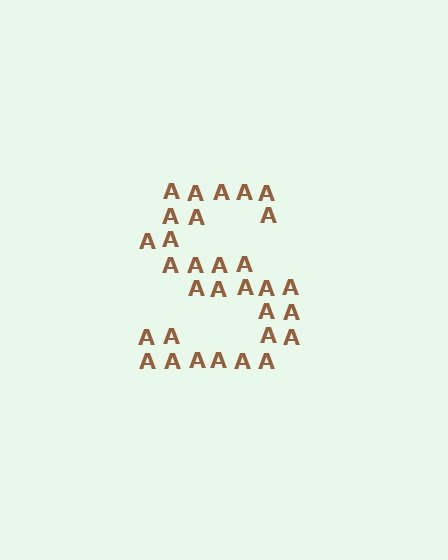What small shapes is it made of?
It is made of small letter A's.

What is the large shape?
The large shape is the letter S.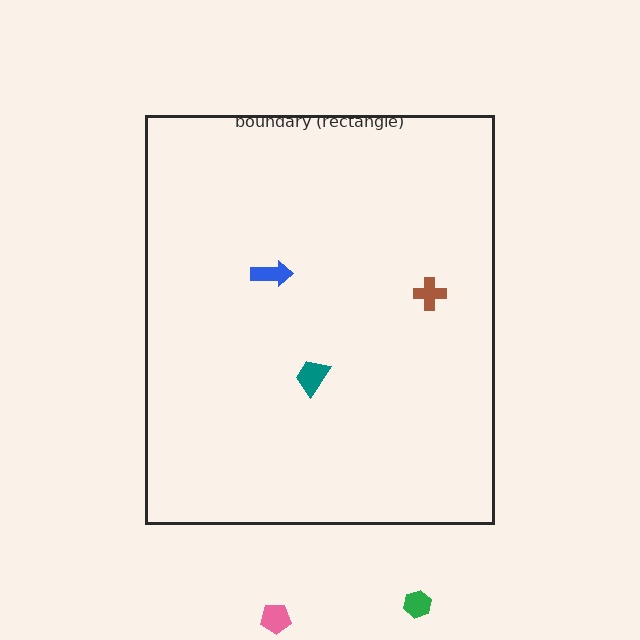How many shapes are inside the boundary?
3 inside, 2 outside.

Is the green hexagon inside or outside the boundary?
Outside.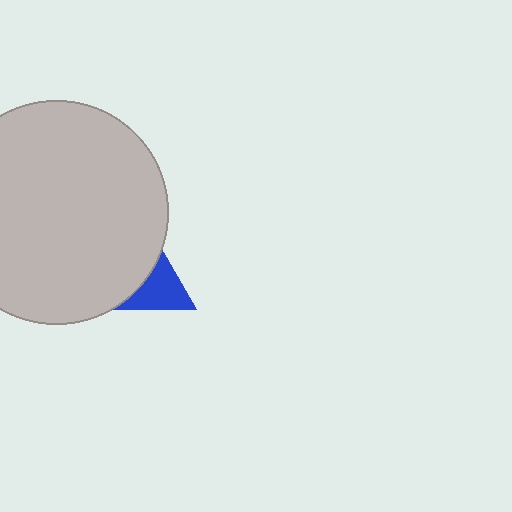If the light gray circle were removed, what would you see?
You would see the complete blue triangle.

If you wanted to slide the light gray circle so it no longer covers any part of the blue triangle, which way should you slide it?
Slide it left — that is the most direct way to separate the two shapes.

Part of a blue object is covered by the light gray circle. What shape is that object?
It is a triangle.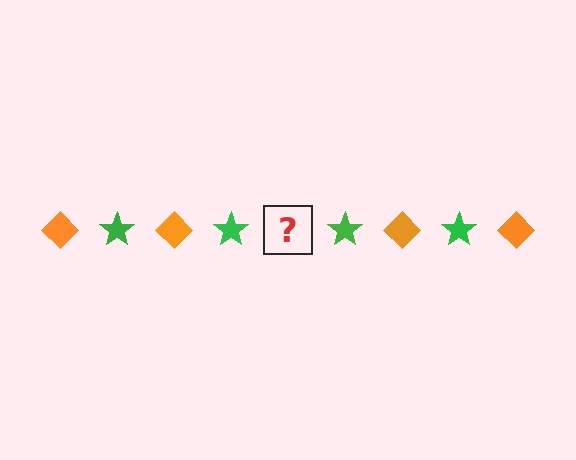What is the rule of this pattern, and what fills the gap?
The rule is that the pattern alternates between orange diamond and green star. The gap should be filled with an orange diamond.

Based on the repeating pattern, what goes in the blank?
The blank should be an orange diamond.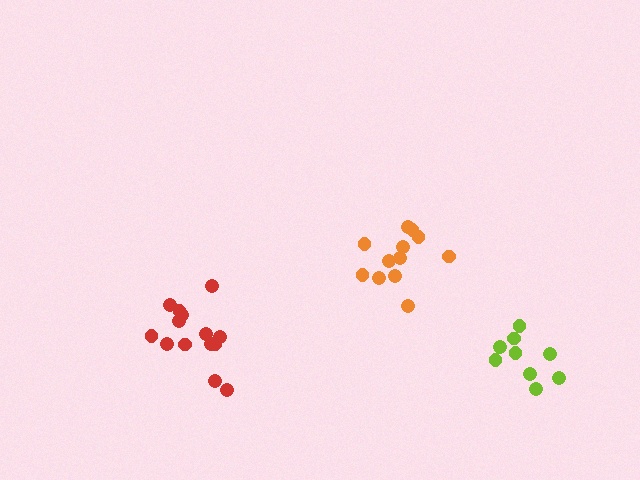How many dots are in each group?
Group 1: 14 dots, Group 2: 9 dots, Group 3: 12 dots (35 total).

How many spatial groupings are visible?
There are 3 spatial groupings.